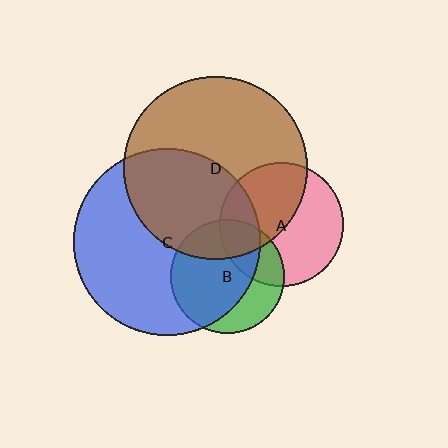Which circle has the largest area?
Circle C (blue).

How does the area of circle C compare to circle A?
Approximately 2.3 times.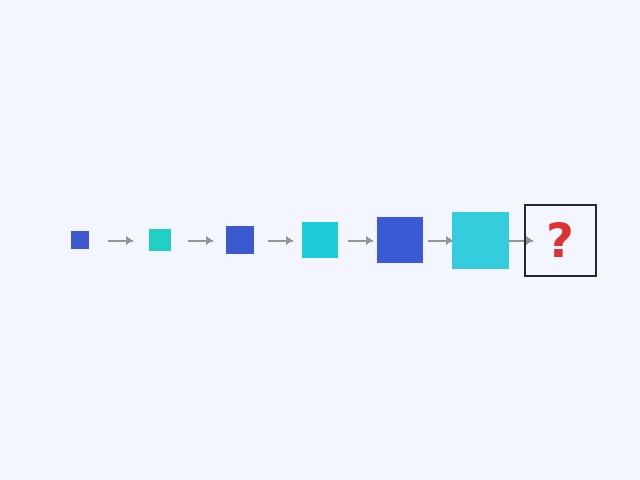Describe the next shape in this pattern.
It should be a blue square, larger than the previous one.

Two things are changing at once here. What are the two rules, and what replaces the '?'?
The two rules are that the square grows larger each step and the color cycles through blue and cyan. The '?' should be a blue square, larger than the previous one.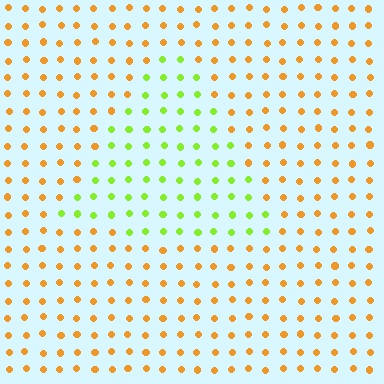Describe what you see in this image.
The image is filled with small orange elements in a uniform arrangement. A triangle-shaped region is visible where the elements are tinted to a slightly different hue, forming a subtle color boundary.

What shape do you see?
I see a triangle.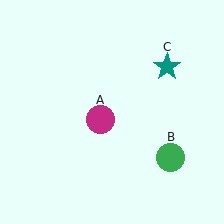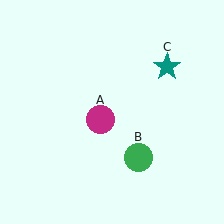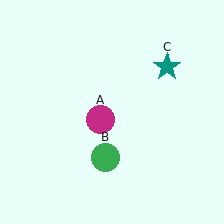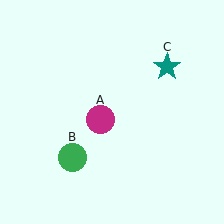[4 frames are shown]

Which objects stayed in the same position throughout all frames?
Magenta circle (object A) and teal star (object C) remained stationary.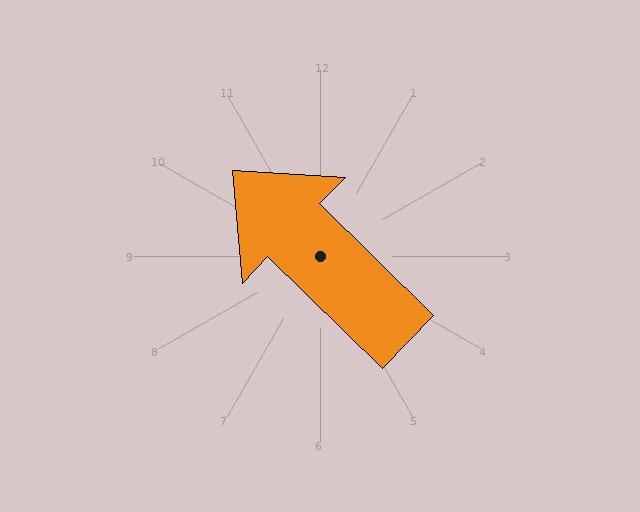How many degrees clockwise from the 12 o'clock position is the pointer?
Approximately 314 degrees.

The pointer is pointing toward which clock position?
Roughly 10 o'clock.